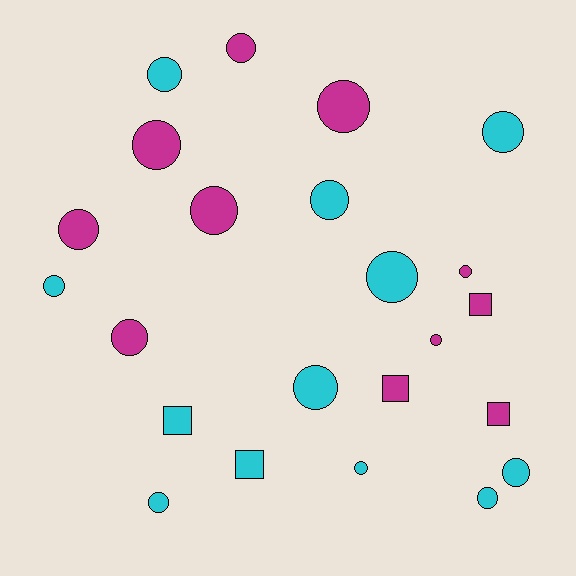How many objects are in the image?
There are 23 objects.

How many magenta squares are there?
There are 3 magenta squares.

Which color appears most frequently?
Cyan, with 12 objects.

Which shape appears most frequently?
Circle, with 18 objects.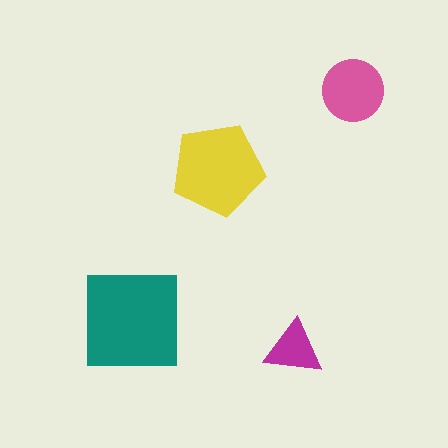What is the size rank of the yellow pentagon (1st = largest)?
2nd.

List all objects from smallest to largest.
The magenta triangle, the pink circle, the yellow pentagon, the teal square.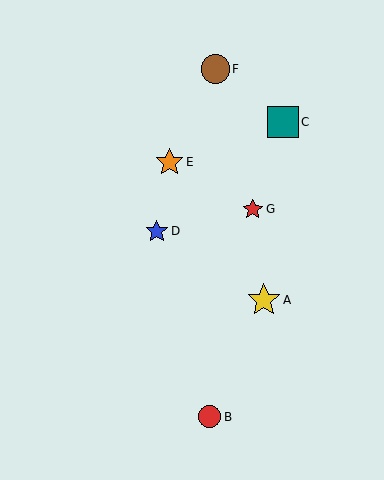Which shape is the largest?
The yellow star (labeled A) is the largest.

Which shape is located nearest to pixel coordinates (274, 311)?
The yellow star (labeled A) at (264, 300) is nearest to that location.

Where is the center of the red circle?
The center of the red circle is at (210, 417).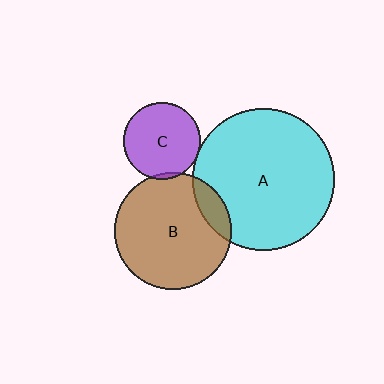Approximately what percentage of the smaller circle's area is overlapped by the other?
Approximately 5%.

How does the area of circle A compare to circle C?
Approximately 3.4 times.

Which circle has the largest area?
Circle A (cyan).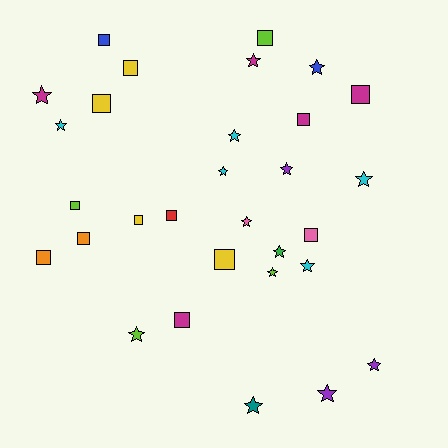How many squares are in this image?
There are 14 squares.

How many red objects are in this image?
There is 1 red object.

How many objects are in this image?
There are 30 objects.